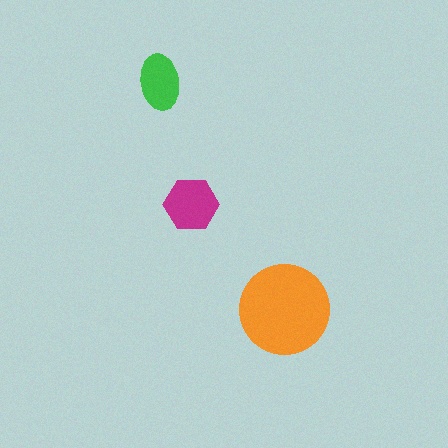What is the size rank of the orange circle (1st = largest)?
1st.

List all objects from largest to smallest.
The orange circle, the magenta hexagon, the green ellipse.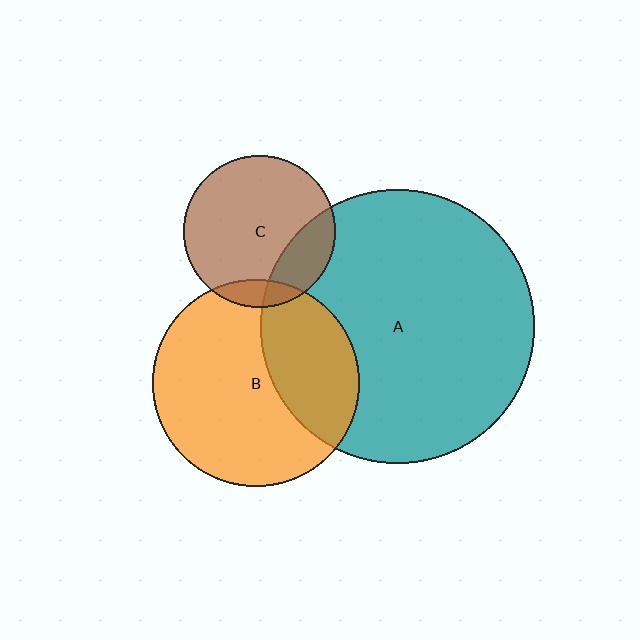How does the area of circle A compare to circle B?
Approximately 1.8 times.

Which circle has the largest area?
Circle A (teal).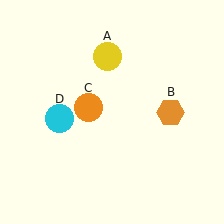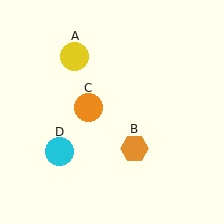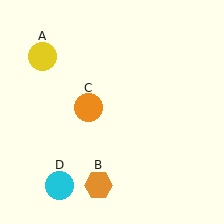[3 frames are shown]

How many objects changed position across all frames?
3 objects changed position: yellow circle (object A), orange hexagon (object B), cyan circle (object D).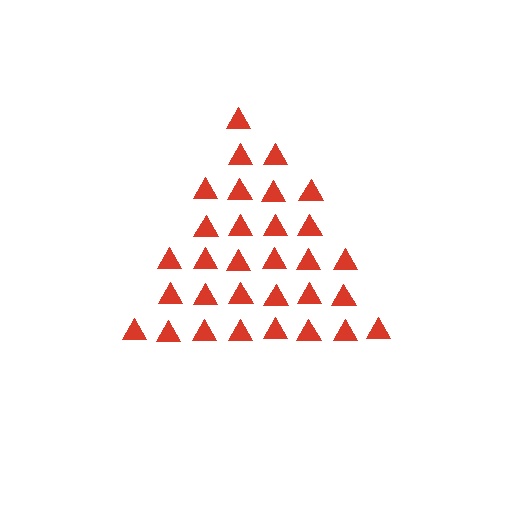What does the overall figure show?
The overall figure shows a triangle.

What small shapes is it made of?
It is made of small triangles.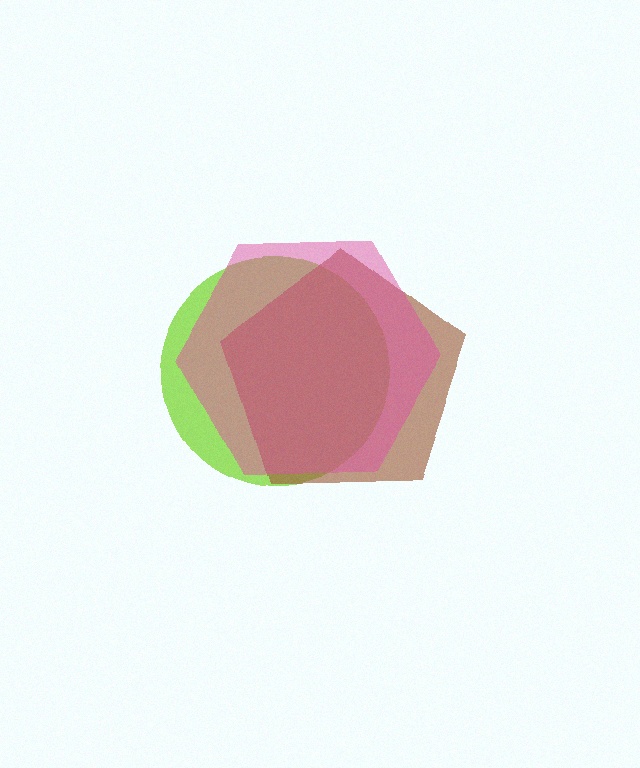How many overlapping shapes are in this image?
There are 3 overlapping shapes in the image.